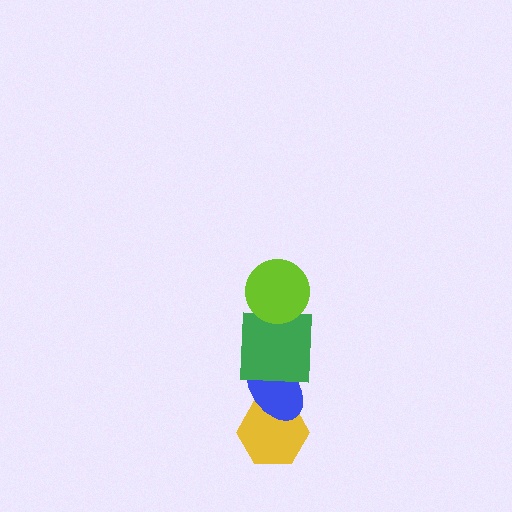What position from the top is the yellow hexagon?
The yellow hexagon is 4th from the top.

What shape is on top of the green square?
The lime circle is on top of the green square.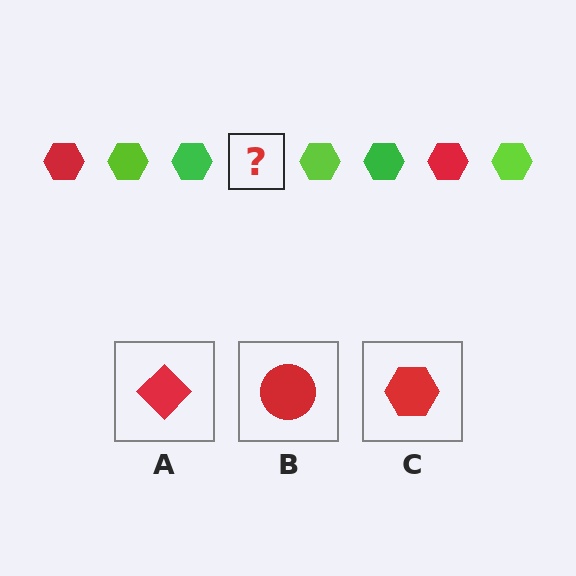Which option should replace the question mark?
Option C.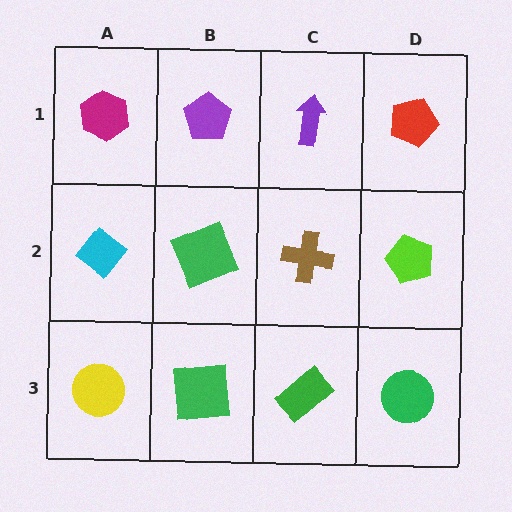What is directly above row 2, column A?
A magenta hexagon.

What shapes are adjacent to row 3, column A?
A cyan diamond (row 2, column A), a green square (row 3, column B).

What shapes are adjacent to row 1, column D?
A lime pentagon (row 2, column D), a purple arrow (row 1, column C).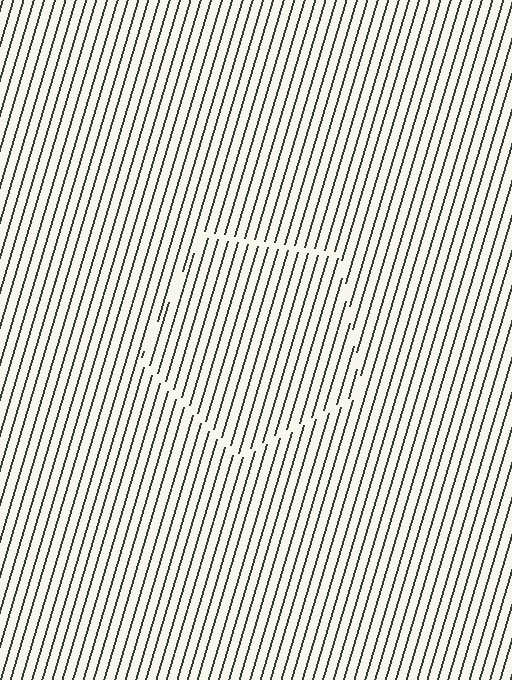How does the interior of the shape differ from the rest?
The interior of the shape contains the same grating, shifted by half a period — the contour is defined by the phase discontinuity where line-ends from the inner and outer gratings abut.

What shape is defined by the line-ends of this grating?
An illusory pentagon. The interior of the shape contains the same grating, shifted by half a period — the contour is defined by the phase discontinuity where line-ends from the inner and outer gratings abut.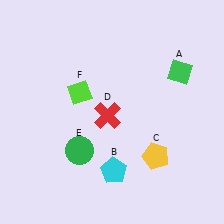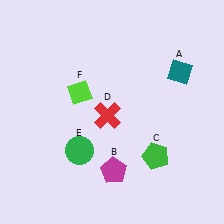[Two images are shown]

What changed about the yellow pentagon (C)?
In Image 1, C is yellow. In Image 2, it changed to green.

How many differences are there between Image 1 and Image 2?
There are 3 differences between the two images.